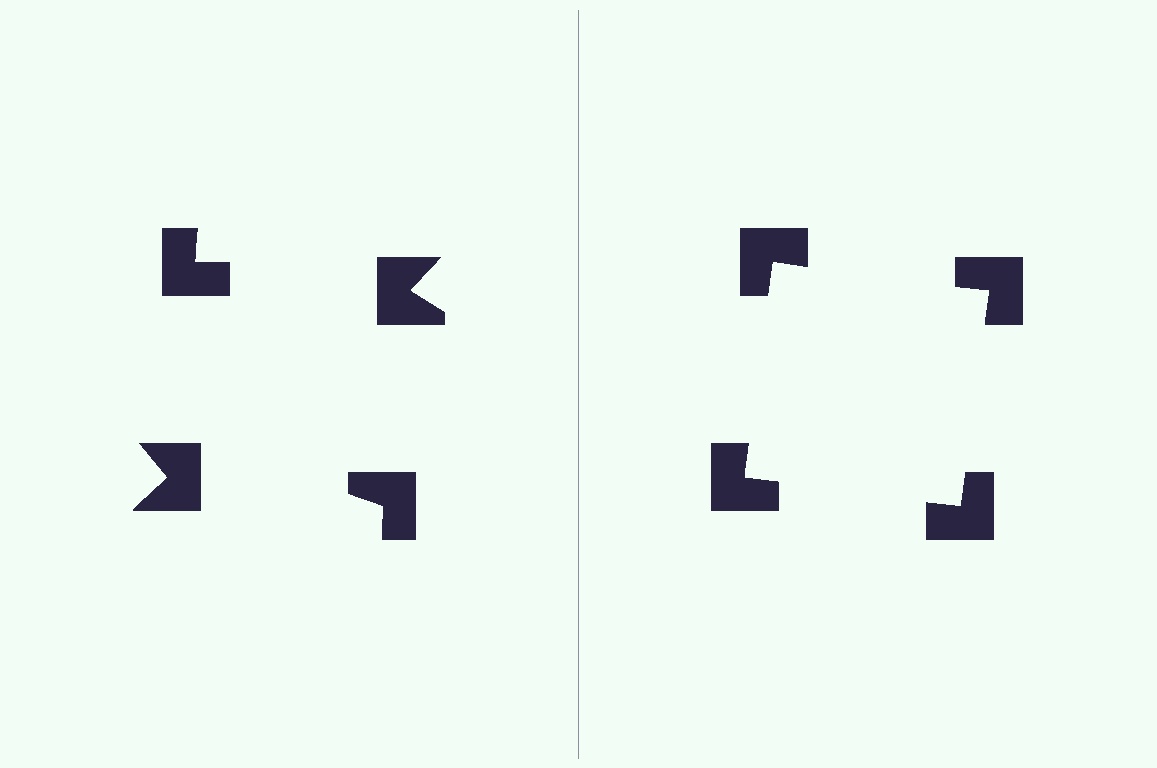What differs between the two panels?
The notched squares are positioned identically on both sides; only the wedge orientations differ. On the right they align to a square; on the left they are misaligned.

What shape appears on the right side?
An illusory square.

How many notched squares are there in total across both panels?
8 — 4 on each side.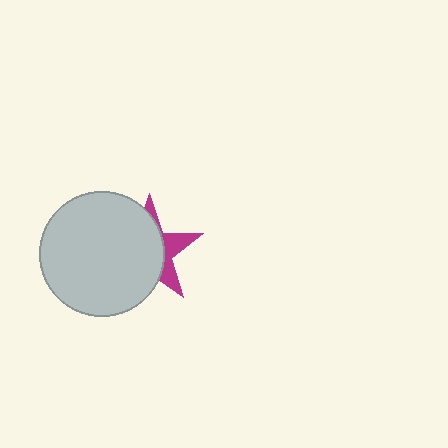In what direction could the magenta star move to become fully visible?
The magenta star could move right. That would shift it out from behind the light gray circle entirely.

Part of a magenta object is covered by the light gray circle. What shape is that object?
It is a star.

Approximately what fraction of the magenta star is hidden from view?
Roughly 68% of the magenta star is hidden behind the light gray circle.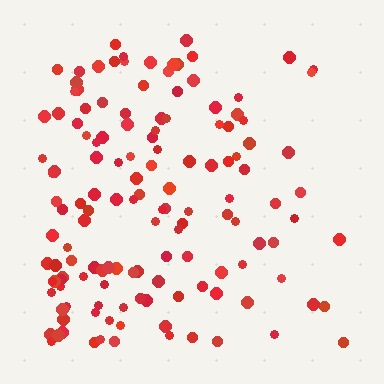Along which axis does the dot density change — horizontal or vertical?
Horizontal.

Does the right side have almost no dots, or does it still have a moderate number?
Still a moderate number, just noticeably fewer than the left.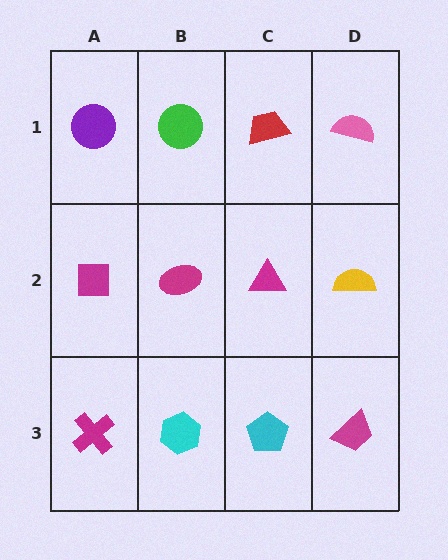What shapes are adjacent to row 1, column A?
A magenta square (row 2, column A), a green circle (row 1, column B).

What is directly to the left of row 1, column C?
A green circle.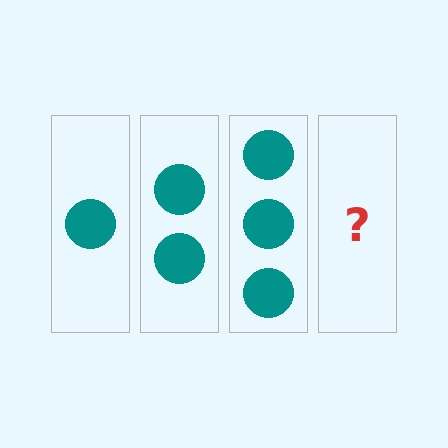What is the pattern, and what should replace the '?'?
The pattern is that each step adds one more circle. The '?' should be 4 circles.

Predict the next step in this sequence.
The next step is 4 circles.